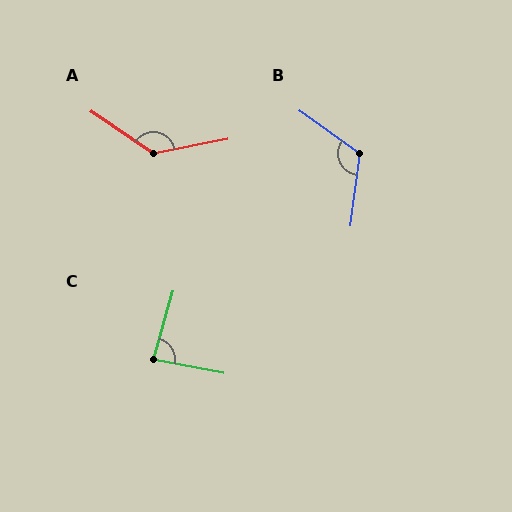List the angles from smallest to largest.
C (85°), B (119°), A (135°).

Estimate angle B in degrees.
Approximately 119 degrees.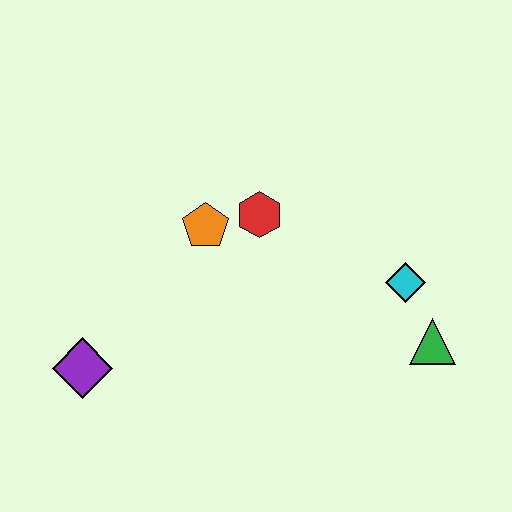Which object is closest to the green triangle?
The cyan diamond is closest to the green triangle.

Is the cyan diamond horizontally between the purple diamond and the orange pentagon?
No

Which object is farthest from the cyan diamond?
The purple diamond is farthest from the cyan diamond.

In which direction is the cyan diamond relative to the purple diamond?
The cyan diamond is to the right of the purple diamond.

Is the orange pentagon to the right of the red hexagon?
No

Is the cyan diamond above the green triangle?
Yes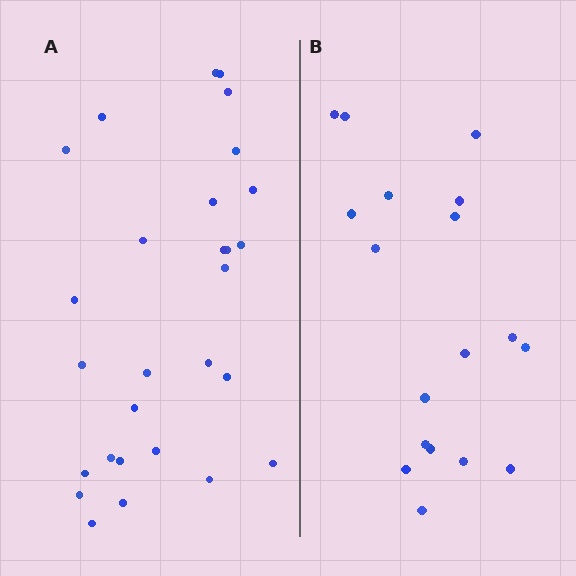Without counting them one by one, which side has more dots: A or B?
Region A (the left region) has more dots.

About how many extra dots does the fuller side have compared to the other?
Region A has roughly 10 or so more dots than region B.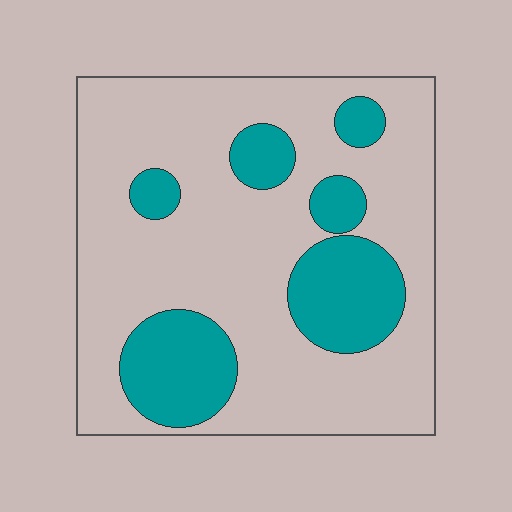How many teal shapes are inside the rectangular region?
6.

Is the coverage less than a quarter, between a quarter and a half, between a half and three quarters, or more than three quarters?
Between a quarter and a half.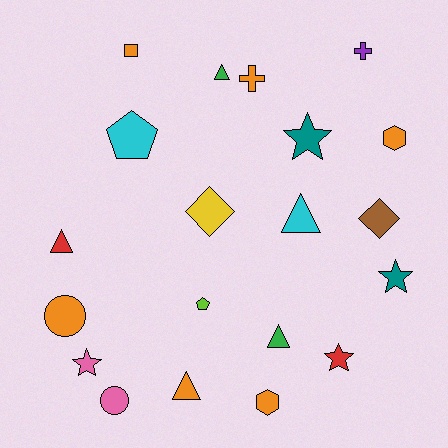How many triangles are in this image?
There are 5 triangles.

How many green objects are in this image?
There are 2 green objects.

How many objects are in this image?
There are 20 objects.